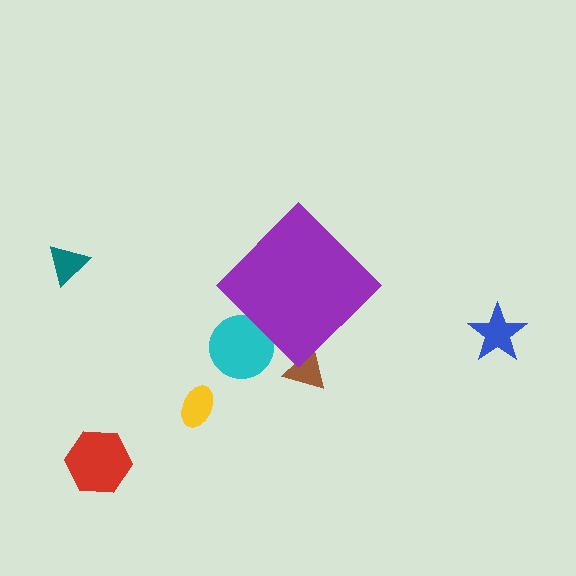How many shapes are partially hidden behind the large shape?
2 shapes are partially hidden.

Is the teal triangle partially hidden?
No, the teal triangle is fully visible.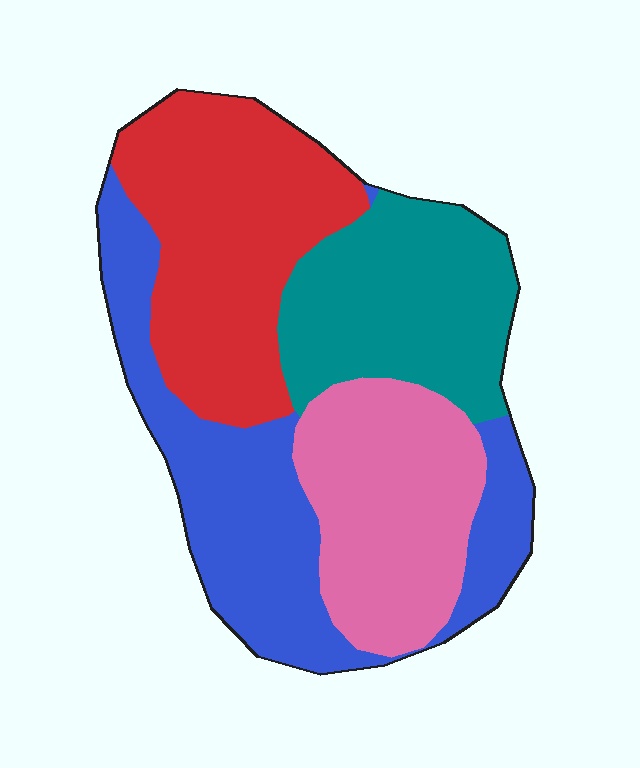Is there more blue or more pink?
Blue.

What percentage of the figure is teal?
Teal covers 22% of the figure.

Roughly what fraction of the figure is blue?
Blue takes up between a sixth and a third of the figure.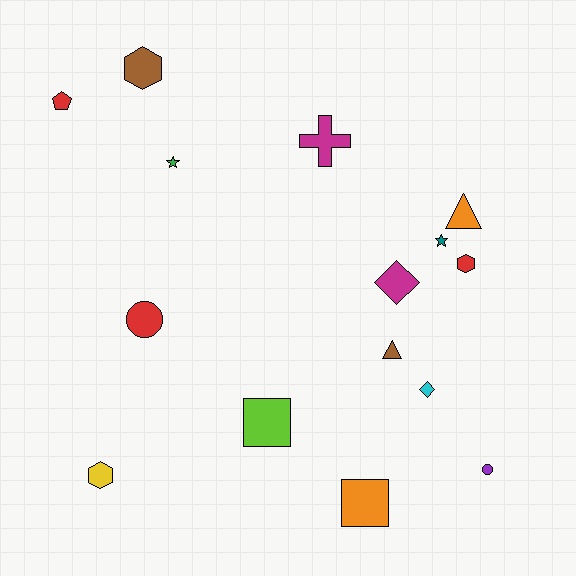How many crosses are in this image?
There is 1 cross.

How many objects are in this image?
There are 15 objects.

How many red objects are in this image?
There are 3 red objects.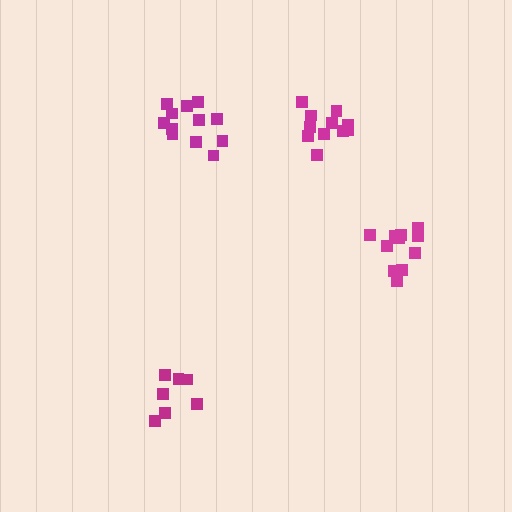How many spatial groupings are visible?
There are 4 spatial groupings.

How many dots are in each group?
Group 1: 11 dots, Group 2: 7 dots, Group 3: 12 dots, Group 4: 11 dots (41 total).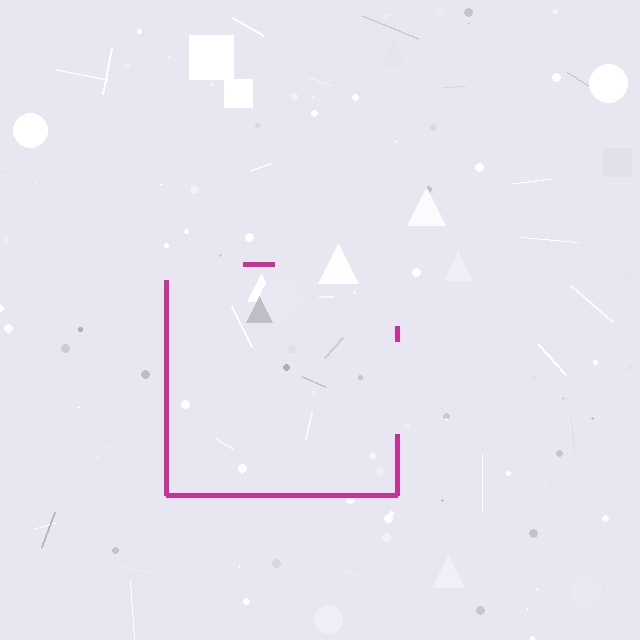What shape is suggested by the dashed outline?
The dashed outline suggests a square.